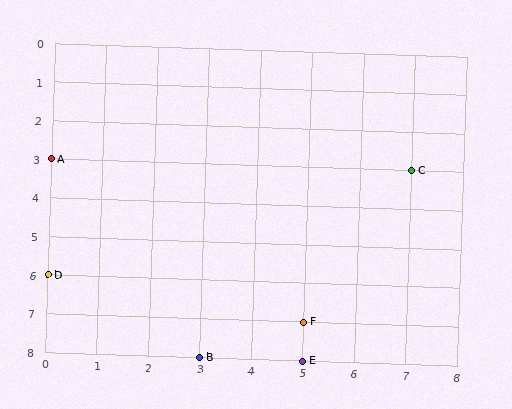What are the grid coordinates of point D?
Point D is at grid coordinates (0, 6).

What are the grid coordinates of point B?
Point B is at grid coordinates (3, 8).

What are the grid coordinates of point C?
Point C is at grid coordinates (7, 3).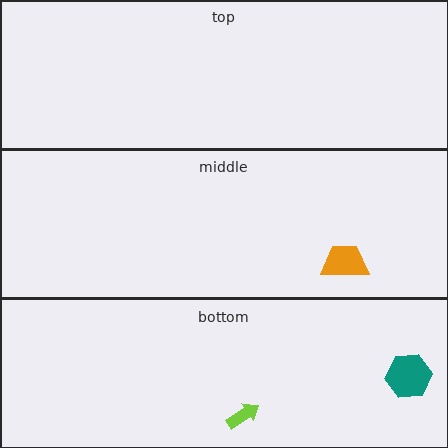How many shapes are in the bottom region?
2.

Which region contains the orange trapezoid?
The middle region.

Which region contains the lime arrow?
The bottom region.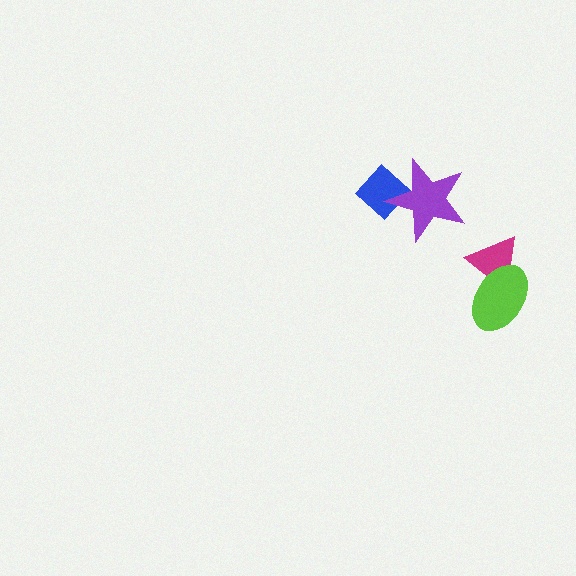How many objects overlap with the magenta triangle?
1 object overlaps with the magenta triangle.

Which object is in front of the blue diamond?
The purple star is in front of the blue diamond.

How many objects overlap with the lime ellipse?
1 object overlaps with the lime ellipse.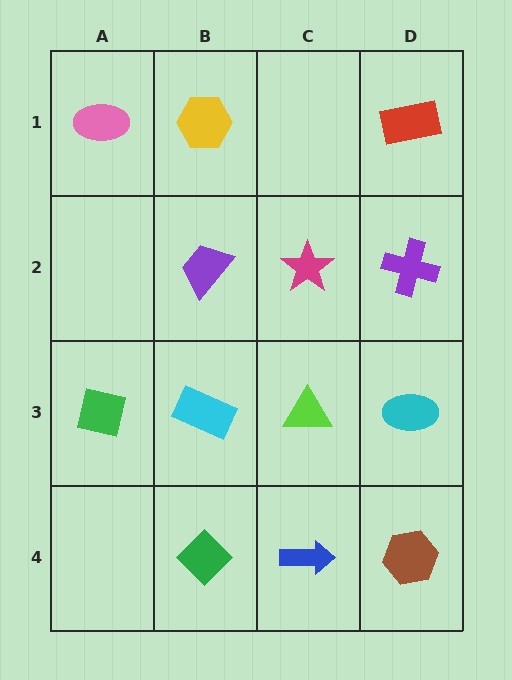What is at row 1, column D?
A red rectangle.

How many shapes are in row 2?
3 shapes.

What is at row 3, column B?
A cyan rectangle.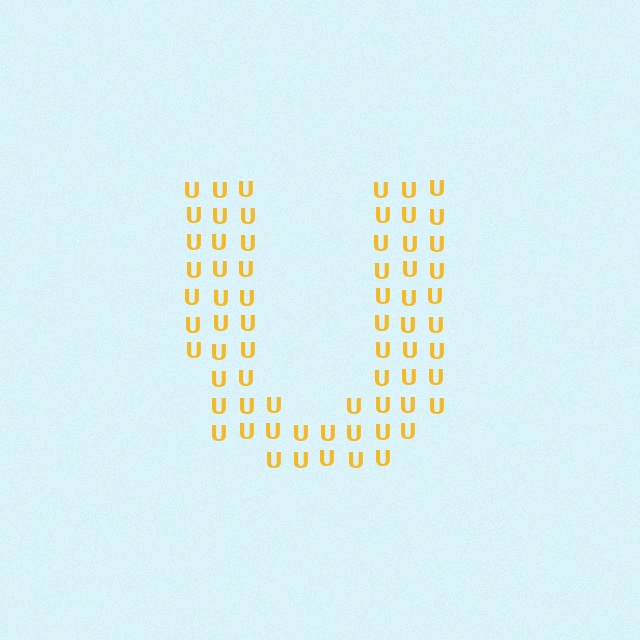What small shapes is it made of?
It is made of small letter U's.